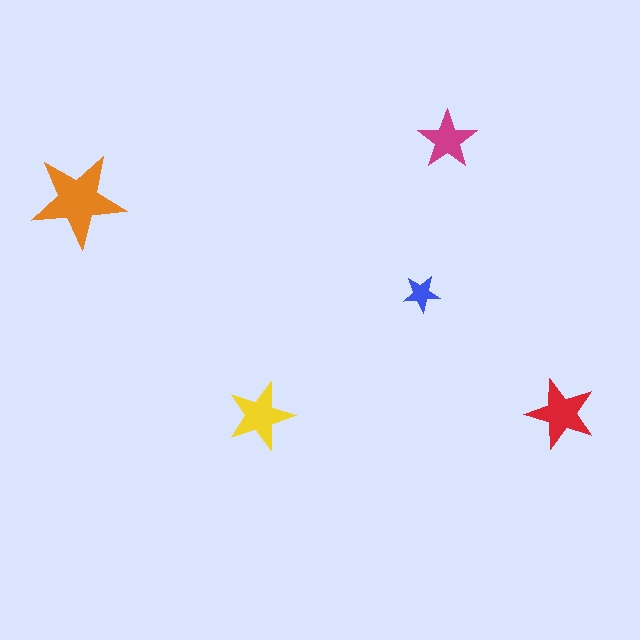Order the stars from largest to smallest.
the orange one, the red one, the yellow one, the magenta one, the blue one.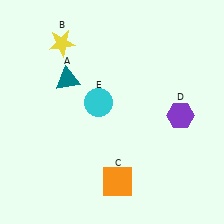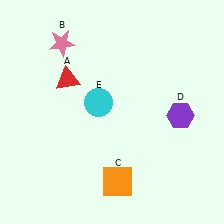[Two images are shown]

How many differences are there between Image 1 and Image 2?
There are 2 differences between the two images.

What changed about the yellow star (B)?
In Image 1, B is yellow. In Image 2, it changed to pink.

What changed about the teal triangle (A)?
In Image 1, A is teal. In Image 2, it changed to red.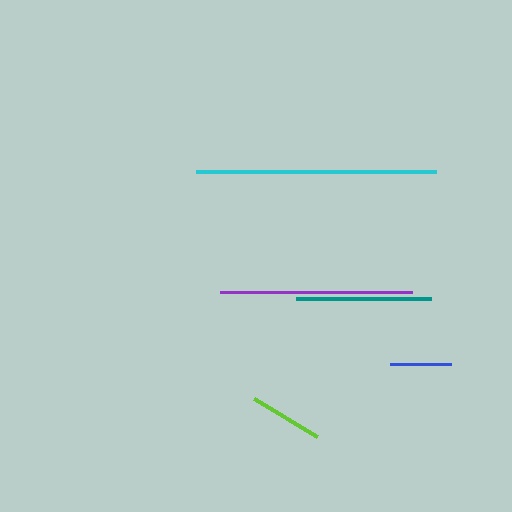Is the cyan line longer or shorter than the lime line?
The cyan line is longer than the lime line.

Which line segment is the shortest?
The blue line is the shortest at approximately 61 pixels.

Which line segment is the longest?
The cyan line is the longest at approximately 240 pixels.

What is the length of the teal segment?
The teal segment is approximately 135 pixels long.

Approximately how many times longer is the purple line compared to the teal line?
The purple line is approximately 1.4 times the length of the teal line.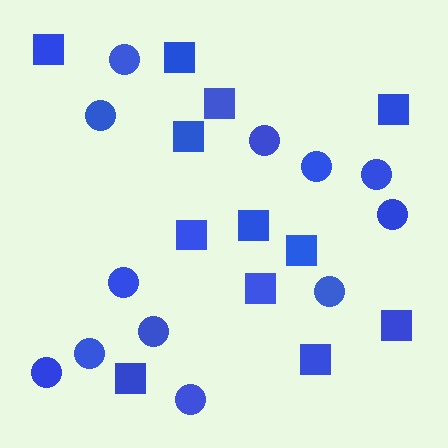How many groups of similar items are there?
There are 2 groups: one group of circles (12) and one group of squares (12).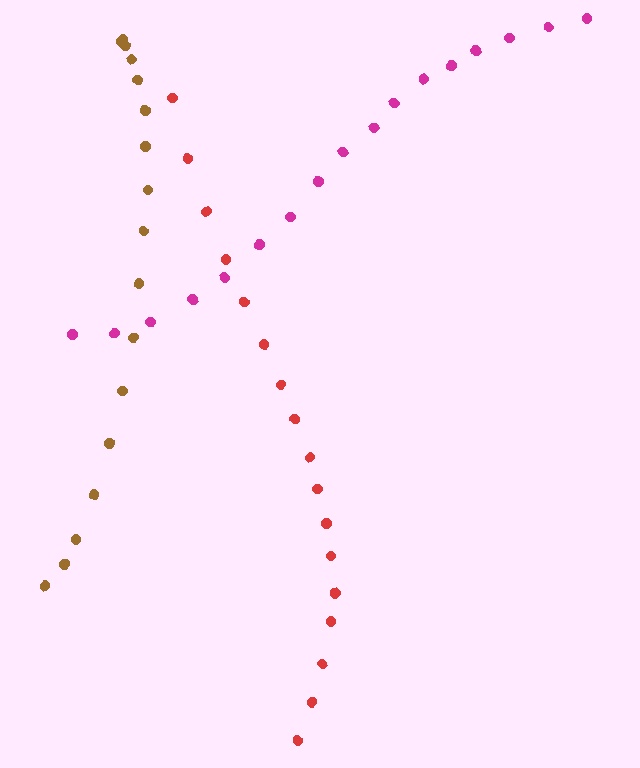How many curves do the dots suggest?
There are 3 distinct paths.